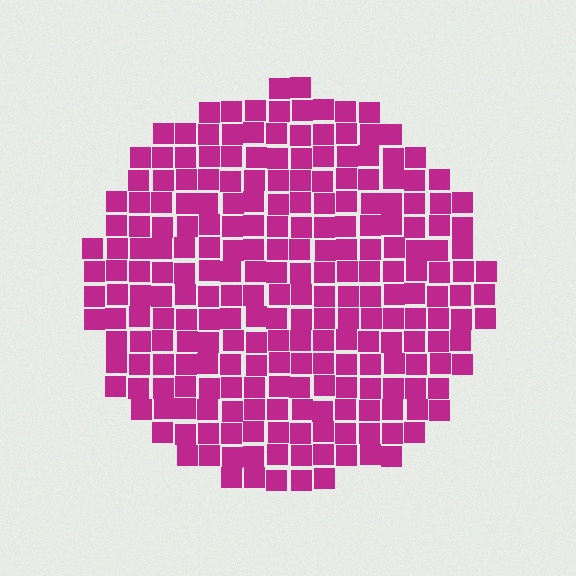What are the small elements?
The small elements are squares.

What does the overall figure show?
The overall figure shows a circle.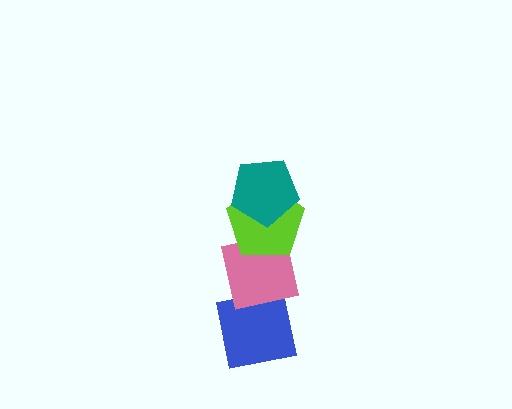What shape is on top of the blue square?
The pink square is on top of the blue square.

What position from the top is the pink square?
The pink square is 3rd from the top.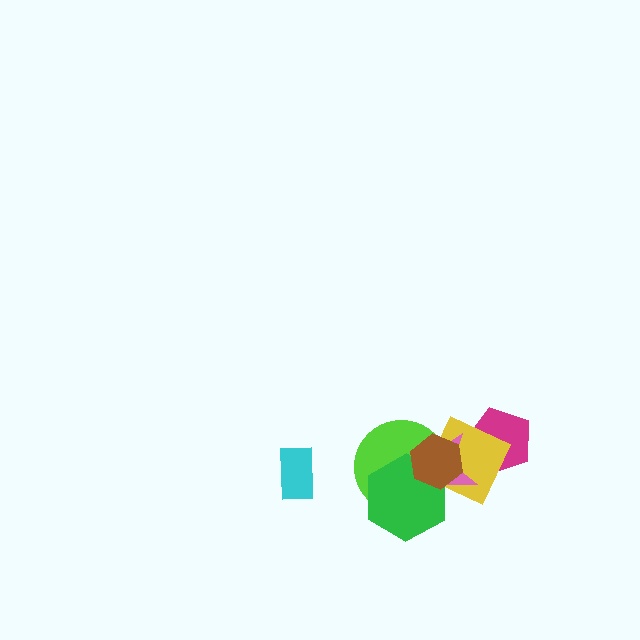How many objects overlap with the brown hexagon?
4 objects overlap with the brown hexagon.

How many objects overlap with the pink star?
5 objects overlap with the pink star.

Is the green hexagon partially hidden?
Yes, it is partially covered by another shape.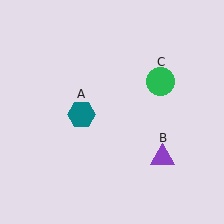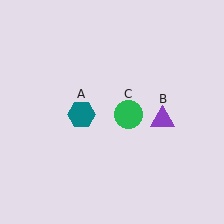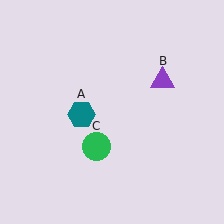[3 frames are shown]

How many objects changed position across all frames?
2 objects changed position: purple triangle (object B), green circle (object C).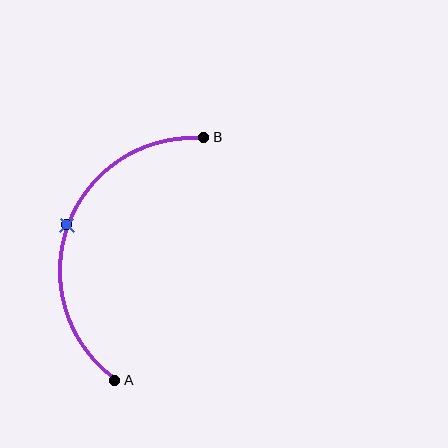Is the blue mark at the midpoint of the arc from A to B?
Yes. The blue mark lies on the arc at equal arc-length from both A and B — it is the arc midpoint.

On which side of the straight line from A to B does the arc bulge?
The arc bulges to the left of the straight line connecting A and B.